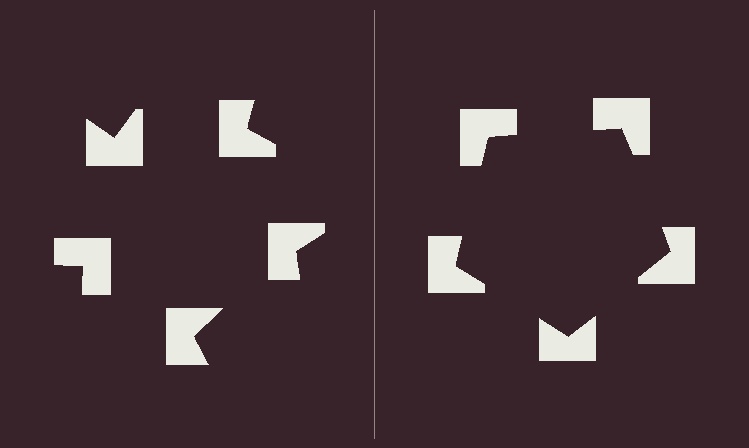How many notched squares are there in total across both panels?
10 — 5 on each side.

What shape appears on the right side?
An illusory pentagon.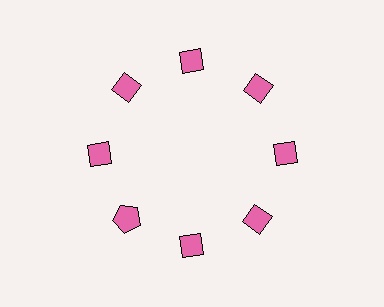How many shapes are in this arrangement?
There are 8 shapes arranged in a ring pattern.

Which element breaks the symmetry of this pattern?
The pink pentagon at roughly the 8 o'clock position breaks the symmetry. All other shapes are pink diamonds.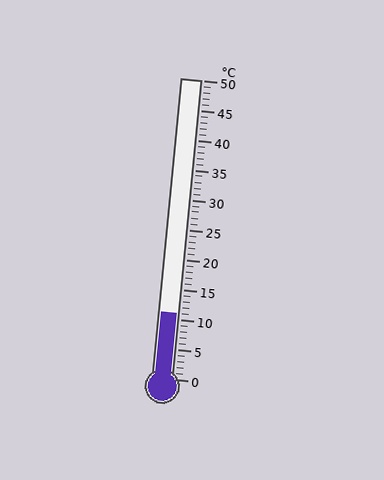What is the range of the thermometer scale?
The thermometer scale ranges from 0°C to 50°C.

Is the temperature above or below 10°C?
The temperature is above 10°C.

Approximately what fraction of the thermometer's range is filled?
The thermometer is filled to approximately 20% of its range.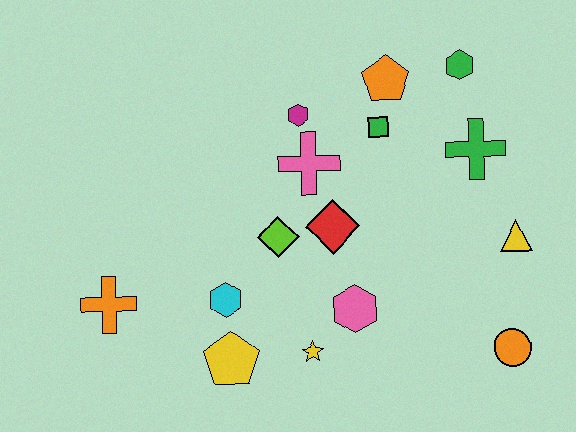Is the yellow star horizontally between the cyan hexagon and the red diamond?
Yes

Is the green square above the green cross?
Yes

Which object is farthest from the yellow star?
The green hexagon is farthest from the yellow star.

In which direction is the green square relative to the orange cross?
The green square is to the right of the orange cross.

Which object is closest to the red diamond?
The lime diamond is closest to the red diamond.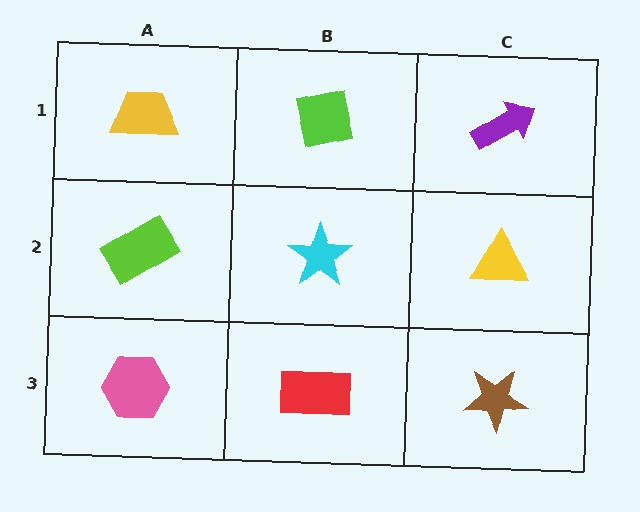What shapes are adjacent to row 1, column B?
A cyan star (row 2, column B), a yellow trapezoid (row 1, column A), a purple arrow (row 1, column C).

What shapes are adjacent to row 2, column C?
A purple arrow (row 1, column C), a brown star (row 3, column C), a cyan star (row 2, column B).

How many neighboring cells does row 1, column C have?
2.